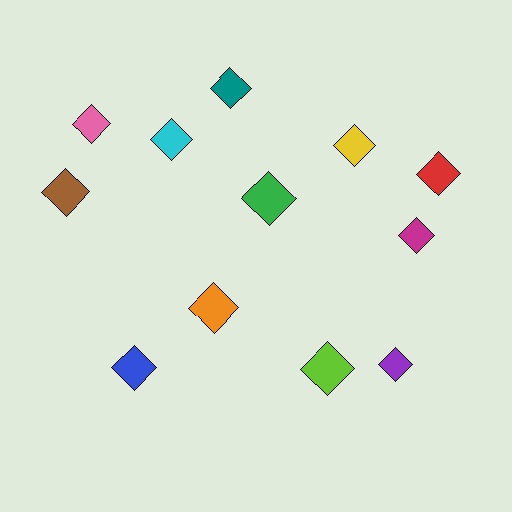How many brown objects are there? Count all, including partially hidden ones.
There is 1 brown object.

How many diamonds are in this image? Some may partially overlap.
There are 12 diamonds.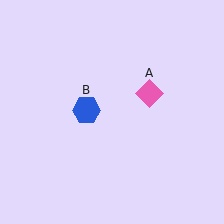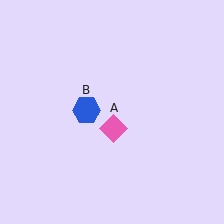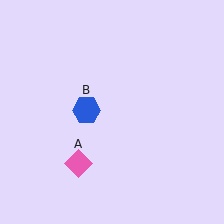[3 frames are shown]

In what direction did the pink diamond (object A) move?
The pink diamond (object A) moved down and to the left.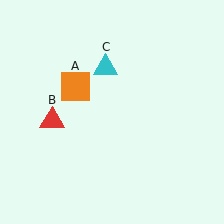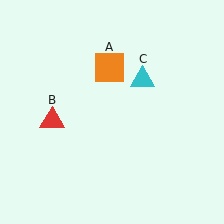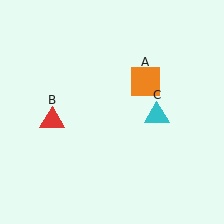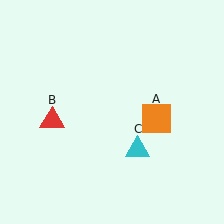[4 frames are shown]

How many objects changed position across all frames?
2 objects changed position: orange square (object A), cyan triangle (object C).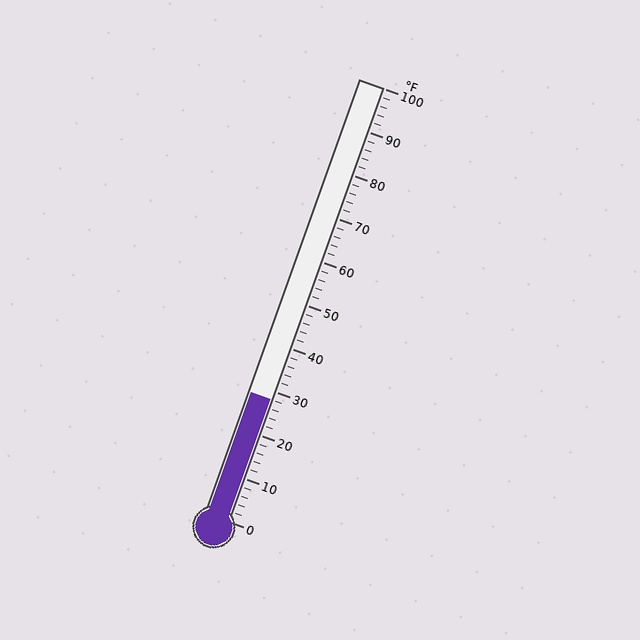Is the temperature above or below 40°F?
The temperature is below 40°F.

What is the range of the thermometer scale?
The thermometer scale ranges from 0°F to 100°F.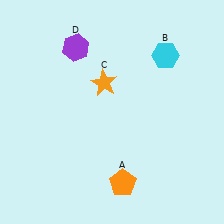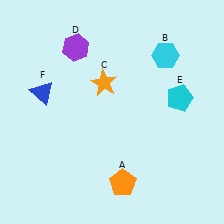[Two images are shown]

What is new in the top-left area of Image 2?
A blue triangle (F) was added in the top-left area of Image 2.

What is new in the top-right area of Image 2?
A cyan pentagon (E) was added in the top-right area of Image 2.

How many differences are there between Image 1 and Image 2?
There are 2 differences between the two images.